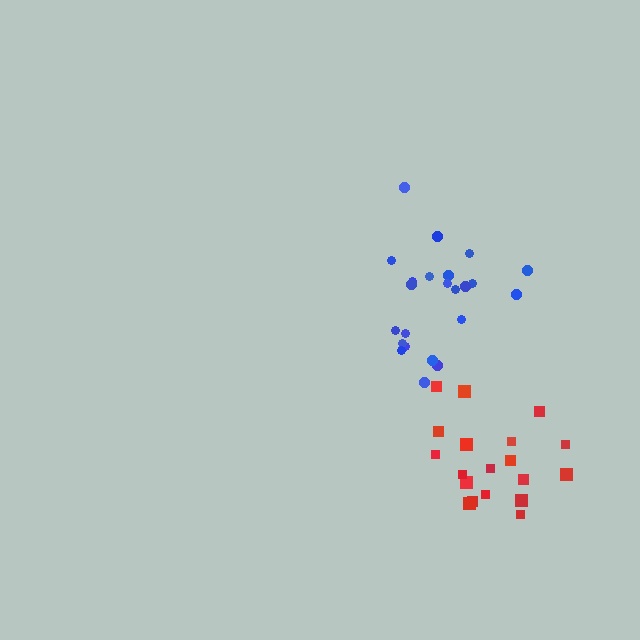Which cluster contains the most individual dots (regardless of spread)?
Blue (23).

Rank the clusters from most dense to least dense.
blue, red.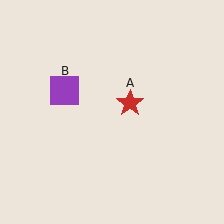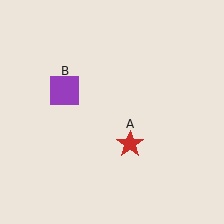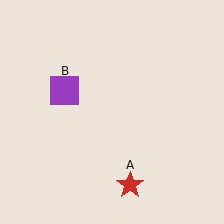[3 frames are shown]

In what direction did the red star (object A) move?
The red star (object A) moved down.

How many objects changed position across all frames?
1 object changed position: red star (object A).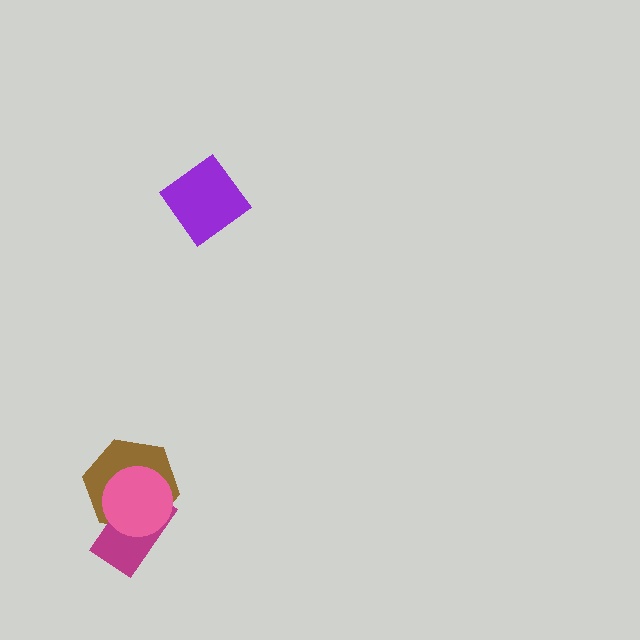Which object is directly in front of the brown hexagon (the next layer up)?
The magenta rectangle is directly in front of the brown hexagon.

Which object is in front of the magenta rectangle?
The pink circle is in front of the magenta rectangle.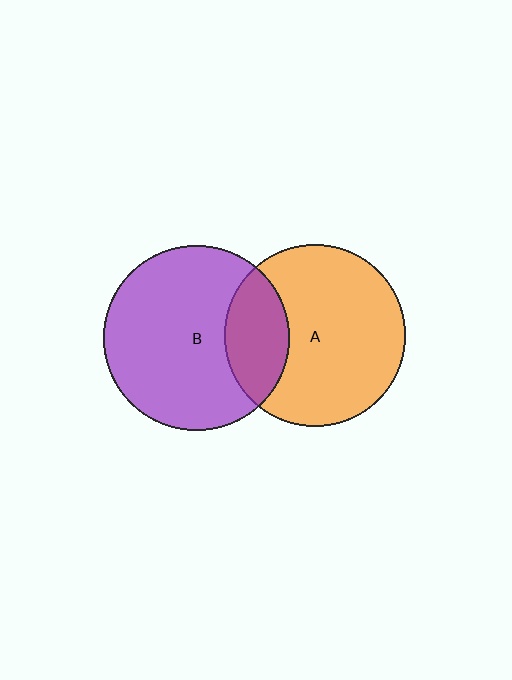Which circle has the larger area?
Circle B (purple).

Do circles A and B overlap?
Yes.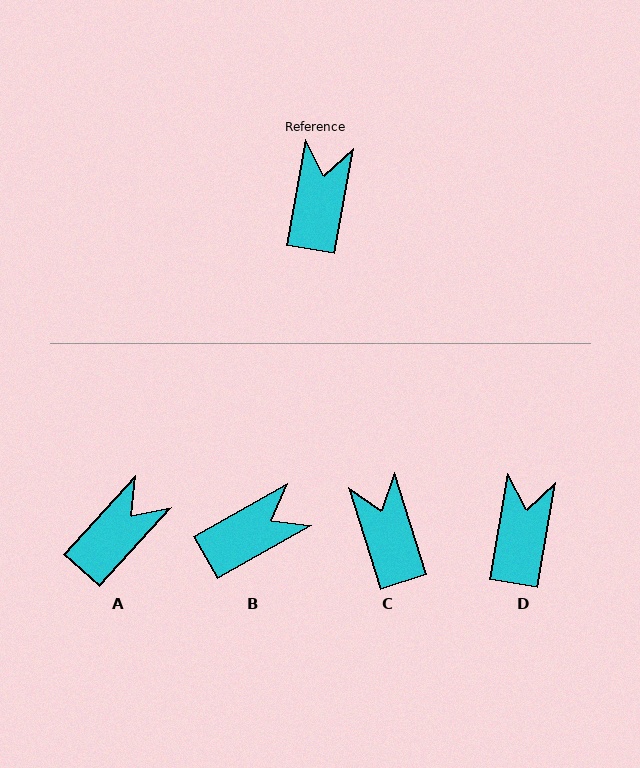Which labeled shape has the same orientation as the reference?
D.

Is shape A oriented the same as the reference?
No, it is off by about 32 degrees.